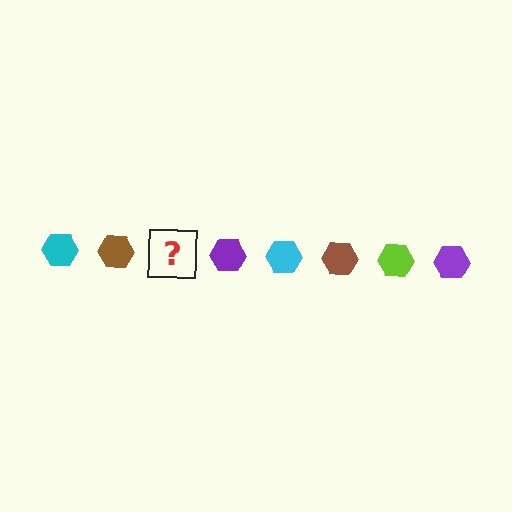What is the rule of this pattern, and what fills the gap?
The rule is that the pattern cycles through cyan, brown, lime, purple hexagons. The gap should be filled with a lime hexagon.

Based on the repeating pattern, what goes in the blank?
The blank should be a lime hexagon.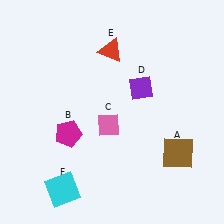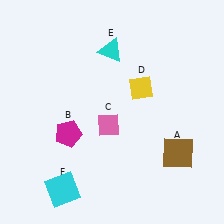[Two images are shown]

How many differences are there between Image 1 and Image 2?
There are 2 differences between the two images.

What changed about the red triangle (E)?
In Image 1, E is red. In Image 2, it changed to cyan.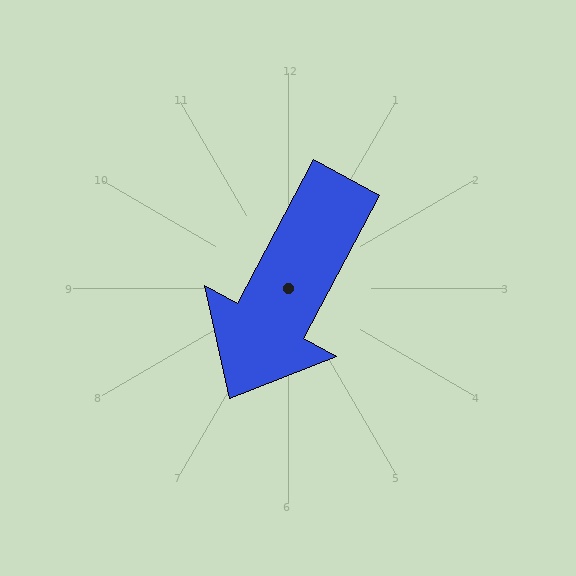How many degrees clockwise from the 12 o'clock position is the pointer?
Approximately 208 degrees.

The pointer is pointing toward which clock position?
Roughly 7 o'clock.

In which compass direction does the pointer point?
Southwest.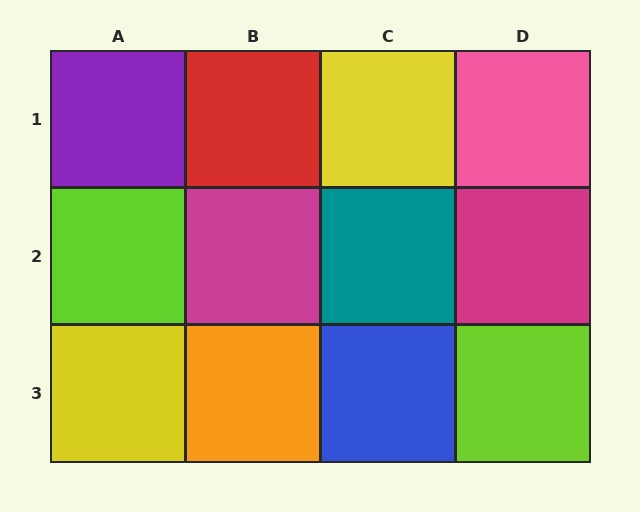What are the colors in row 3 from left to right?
Yellow, orange, blue, lime.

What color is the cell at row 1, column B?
Red.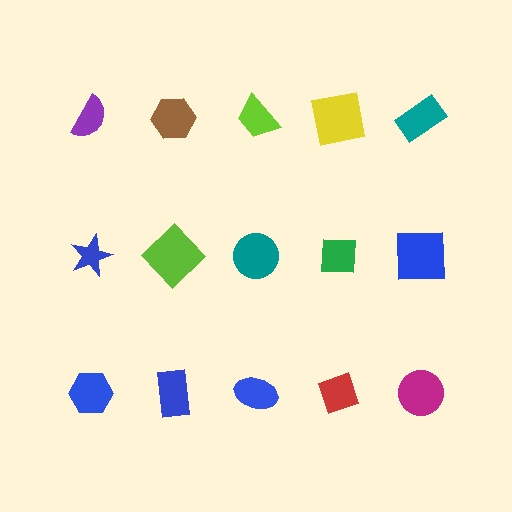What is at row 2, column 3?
A teal circle.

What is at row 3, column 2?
A blue rectangle.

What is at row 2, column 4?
A green square.